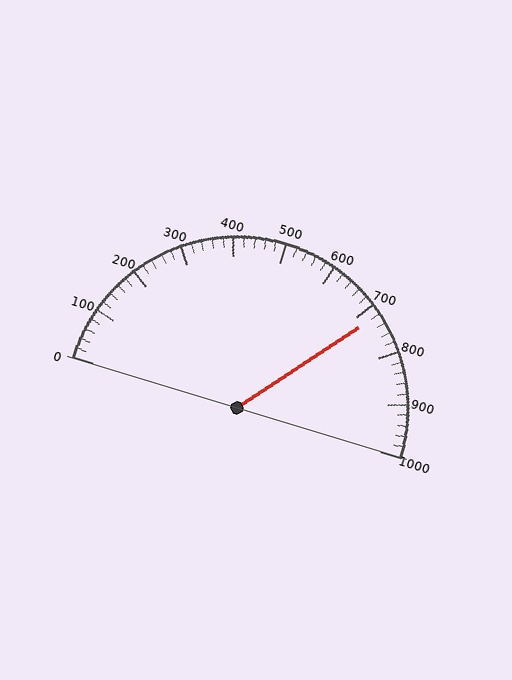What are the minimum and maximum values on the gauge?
The gauge ranges from 0 to 1000.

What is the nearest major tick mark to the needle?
The nearest major tick mark is 700.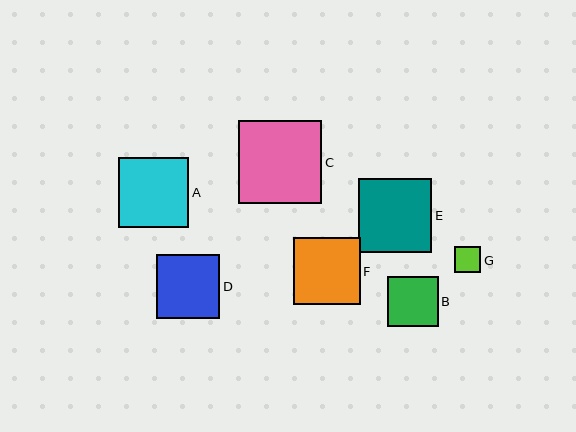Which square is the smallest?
Square G is the smallest with a size of approximately 26 pixels.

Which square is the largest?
Square C is the largest with a size of approximately 83 pixels.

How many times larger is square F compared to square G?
Square F is approximately 2.5 times the size of square G.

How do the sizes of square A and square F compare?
Square A and square F are approximately the same size.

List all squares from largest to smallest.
From largest to smallest: C, E, A, F, D, B, G.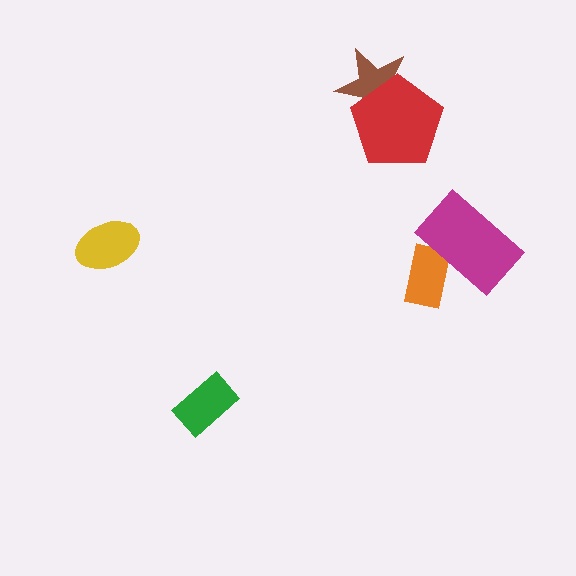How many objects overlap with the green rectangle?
0 objects overlap with the green rectangle.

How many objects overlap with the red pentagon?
1 object overlaps with the red pentagon.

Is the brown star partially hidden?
Yes, it is partially covered by another shape.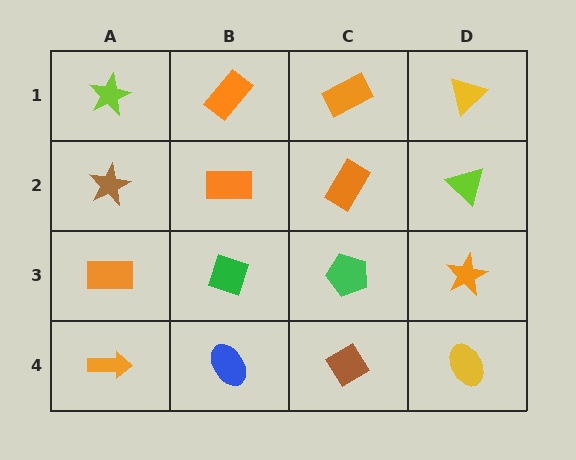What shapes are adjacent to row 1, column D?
A lime triangle (row 2, column D), an orange rectangle (row 1, column C).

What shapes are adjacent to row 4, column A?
An orange rectangle (row 3, column A), a blue ellipse (row 4, column B).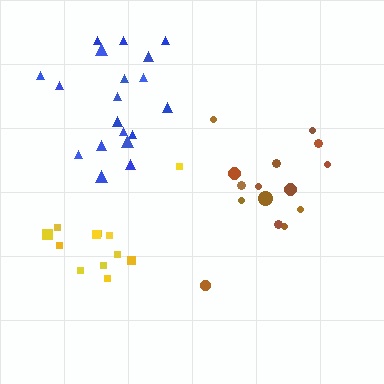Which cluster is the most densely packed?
Blue.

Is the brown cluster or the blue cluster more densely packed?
Blue.